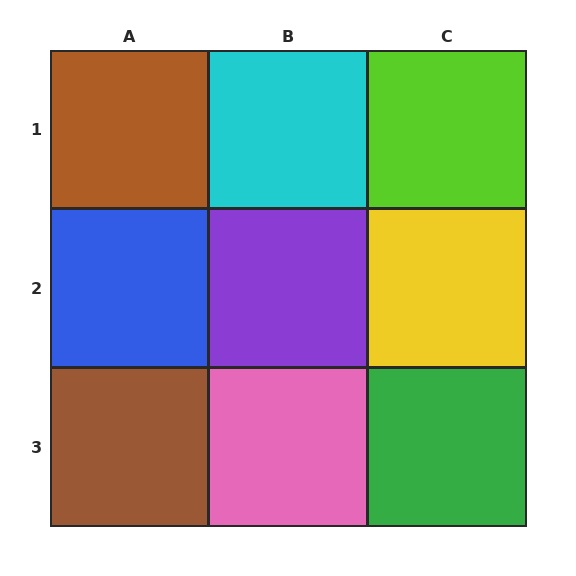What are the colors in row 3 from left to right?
Brown, pink, green.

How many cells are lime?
1 cell is lime.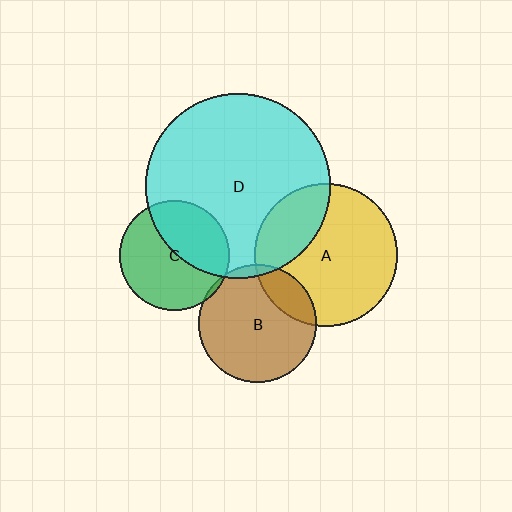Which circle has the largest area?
Circle D (cyan).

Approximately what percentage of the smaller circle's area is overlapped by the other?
Approximately 25%.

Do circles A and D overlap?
Yes.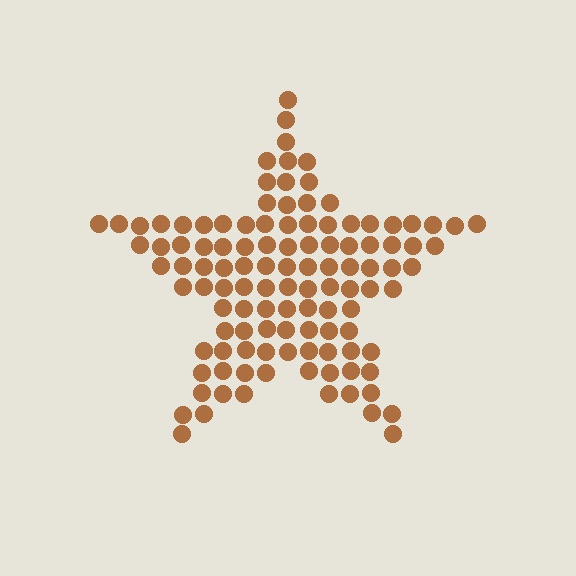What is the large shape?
The large shape is a star.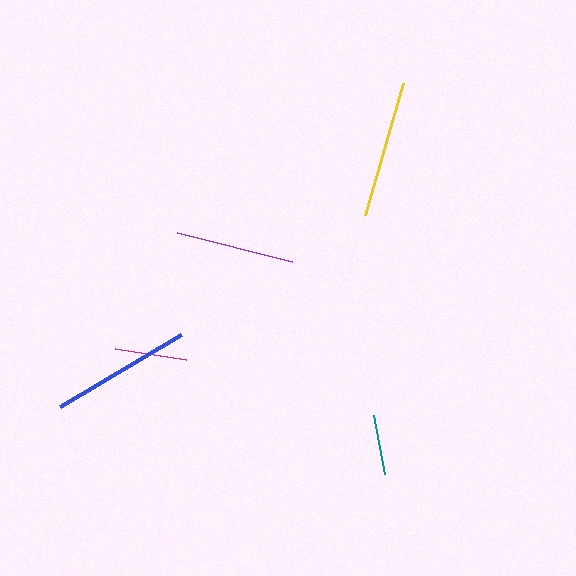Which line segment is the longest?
The blue line is the longest at approximately 142 pixels.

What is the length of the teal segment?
The teal segment is approximately 60 pixels long.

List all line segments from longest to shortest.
From longest to shortest: blue, yellow, purple, magenta, teal.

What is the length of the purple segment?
The purple segment is approximately 119 pixels long.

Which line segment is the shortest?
The teal line is the shortest at approximately 60 pixels.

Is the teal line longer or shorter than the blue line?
The blue line is longer than the teal line.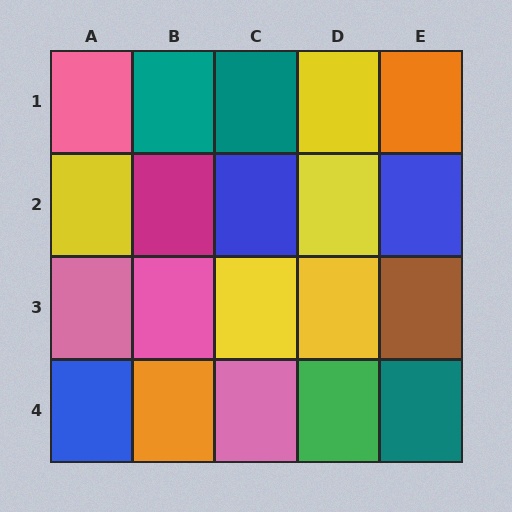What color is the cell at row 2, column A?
Yellow.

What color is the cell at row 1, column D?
Yellow.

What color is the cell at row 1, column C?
Teal.